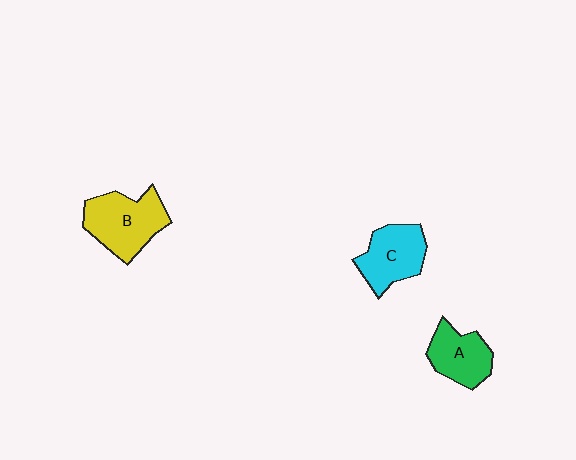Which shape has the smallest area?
Shape A (green).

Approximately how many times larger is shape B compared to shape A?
Approximately 1.4 times.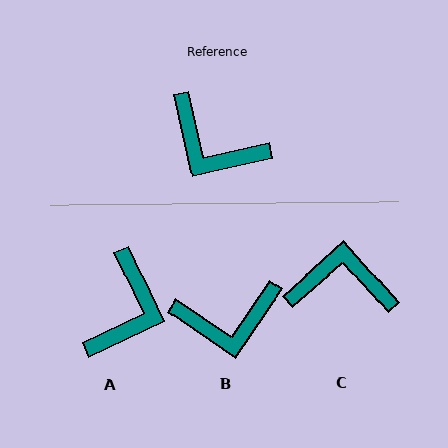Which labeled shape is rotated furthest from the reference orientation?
C, about 151 degrees away.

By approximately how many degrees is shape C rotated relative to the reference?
Approximately 151 degrees clockwise.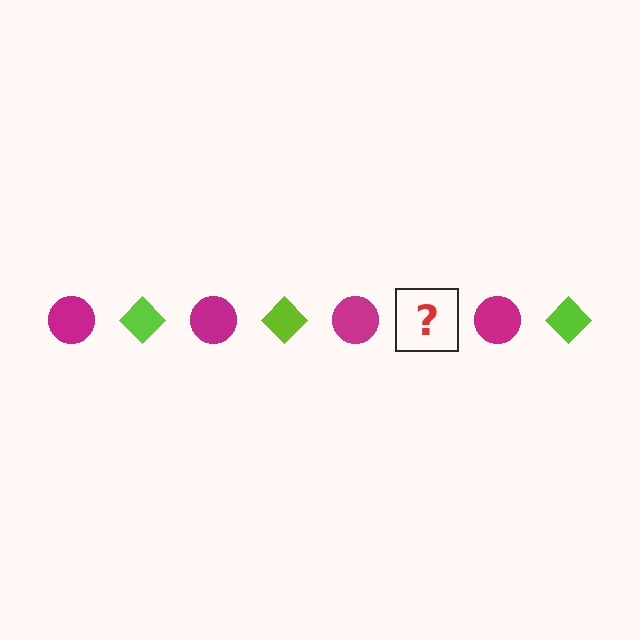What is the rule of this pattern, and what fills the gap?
The rule is that the pattern alternates between magenta circle and lime diamond. The gap should be filled with a lime diamond.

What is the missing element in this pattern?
The missing element is a lime diamond.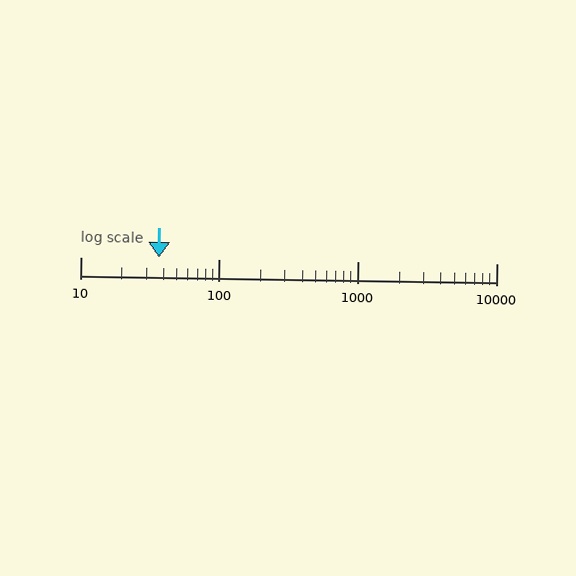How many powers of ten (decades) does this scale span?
The scale spans 3 decades, from 10 to 10000.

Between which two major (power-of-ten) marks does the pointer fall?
The pointer is between 10 and 100.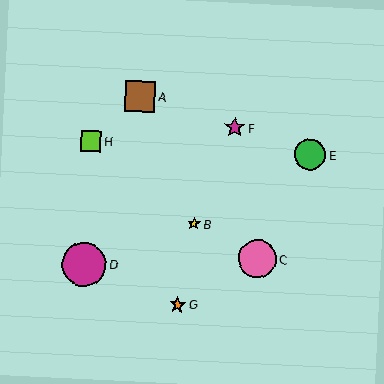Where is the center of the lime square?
The center of the lime square is at (91, 141).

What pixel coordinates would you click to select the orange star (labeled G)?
Click at (177, 305) to select the orange star G.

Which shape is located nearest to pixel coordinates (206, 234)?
The yellow star (labeled B) at (194, 224) is nearest to that location.